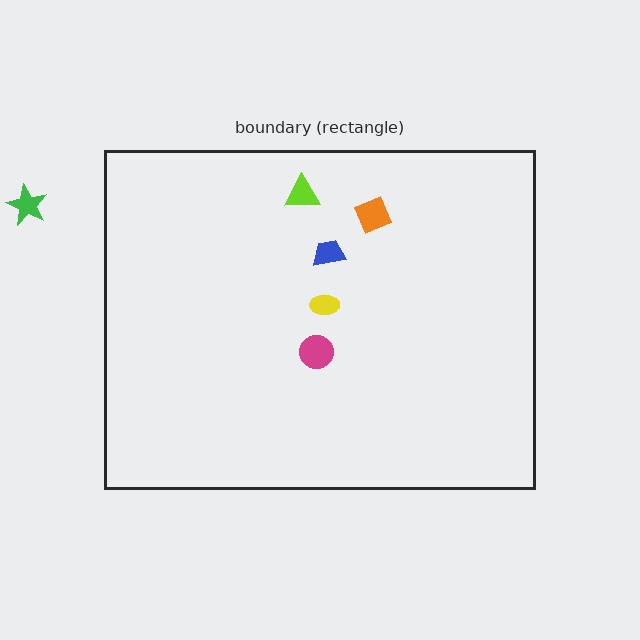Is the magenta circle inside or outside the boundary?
Inside.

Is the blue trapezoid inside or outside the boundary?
Inside.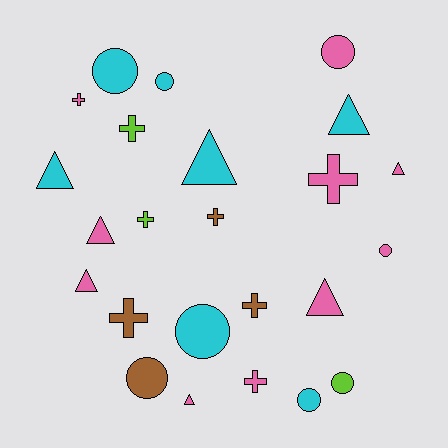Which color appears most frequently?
Pink, with 10 objects.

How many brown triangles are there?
There are no brown triangles.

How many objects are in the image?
There are 24 objects.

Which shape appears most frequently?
Circle, with 8 objects.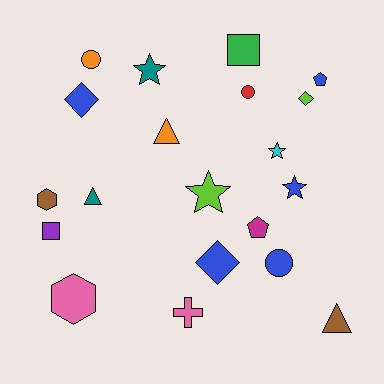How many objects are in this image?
There are 20 objects.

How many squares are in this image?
There are 2 squares.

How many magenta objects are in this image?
There is 1 magenta object.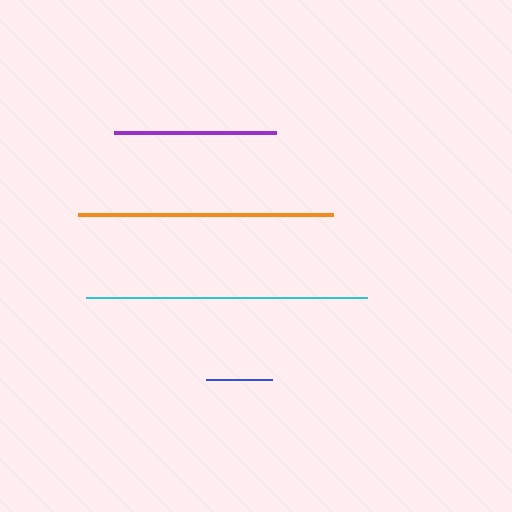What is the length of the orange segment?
The orange segment is approximately 255 pixels long.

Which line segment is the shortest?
The blue line is the shortest at approximately 65 pixels.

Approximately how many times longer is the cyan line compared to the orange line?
The cyan line is approximately 1.1 times the length of the orange line.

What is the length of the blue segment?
The blue segment is approximately 65 pixels long.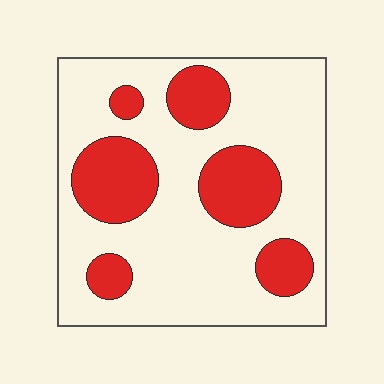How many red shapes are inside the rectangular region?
6.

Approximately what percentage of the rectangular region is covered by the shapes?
Approximately 30%.